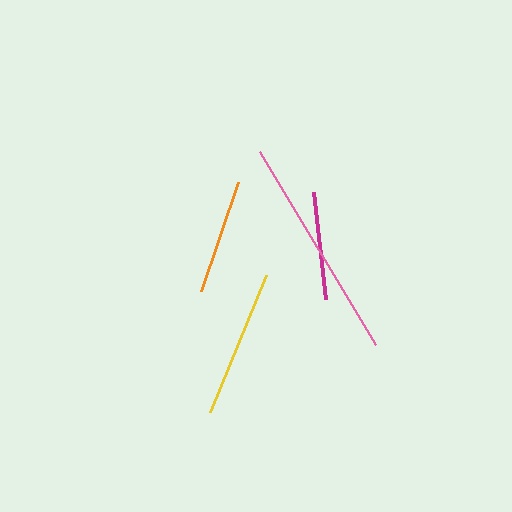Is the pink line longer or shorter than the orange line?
The pink line is longer than the orange line.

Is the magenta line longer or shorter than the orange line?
The orange line is longer than the magenta line.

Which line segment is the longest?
The pink line is the longest at approximately 226 pixels.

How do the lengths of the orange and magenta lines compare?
The orange and magenta lines are approximately the same length.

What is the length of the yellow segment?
The yellow segment is approximately 149 pixels long.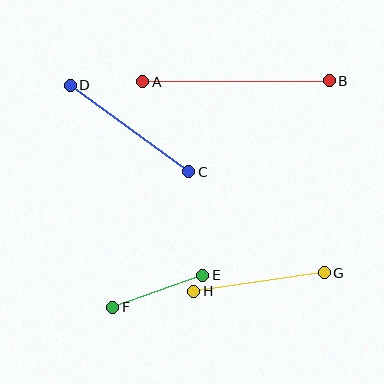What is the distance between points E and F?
The distance is approximately 95 pixels.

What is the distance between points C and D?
The distance is approximately 147 pixels.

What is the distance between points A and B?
The distance is approximately 187 pixels.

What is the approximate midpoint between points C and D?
The midpoint is at approximately (129, 128) pixels.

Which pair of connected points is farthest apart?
Points A and B are farthest apart.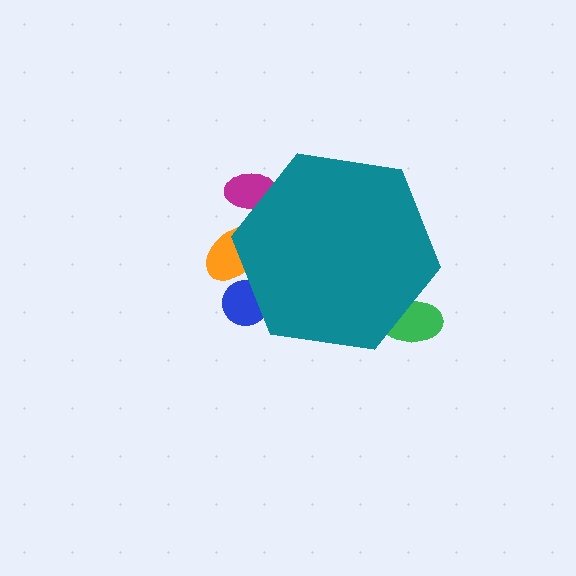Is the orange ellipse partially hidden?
Yes, the orange ellipse is partially hidden behind the teal hexagon.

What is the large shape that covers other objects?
A teal hexagon.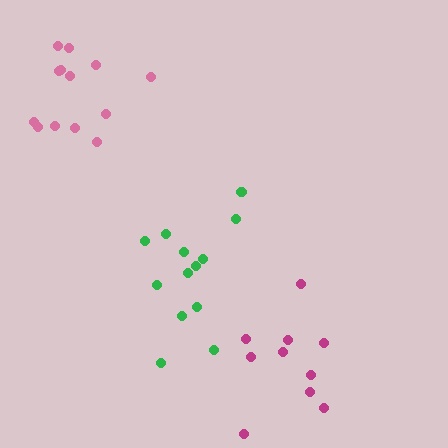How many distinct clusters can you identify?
There are 3 distinct clusters.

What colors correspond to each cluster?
The clusters are colored: pink, green, magenta.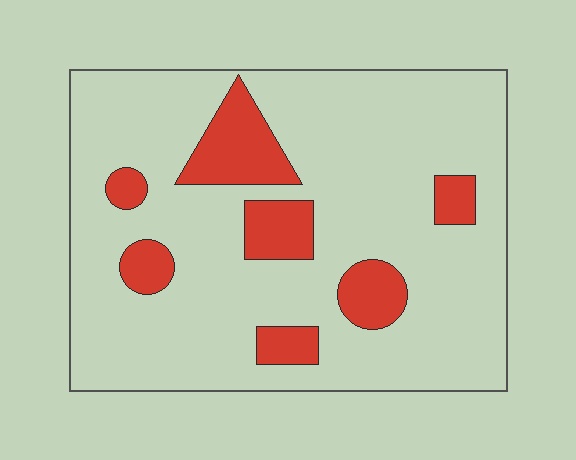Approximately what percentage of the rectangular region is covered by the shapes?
Approximately 15%.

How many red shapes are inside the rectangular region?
7.